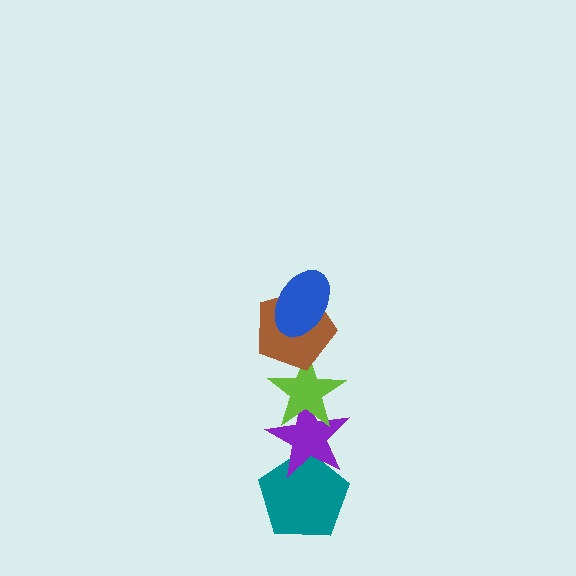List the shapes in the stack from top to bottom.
From top to bottom: the blue ellipse, the brown pentagon, the lime star, the purple star, the teal pentagon.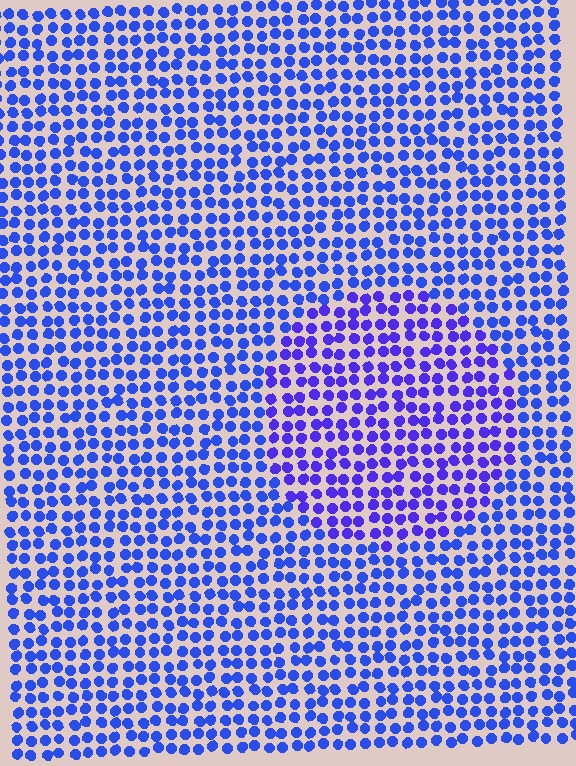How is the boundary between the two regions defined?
The boundary is defined purely by a slight shift in hue (about 23 degrees). Spacing, size, and orientation are identical on both sides.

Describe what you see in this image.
The image is filled with small blue elements in a uniform arrangement. A circle-shaped region is visible where the elements are tinted to a slightly different hue, forming a subtle color boundary.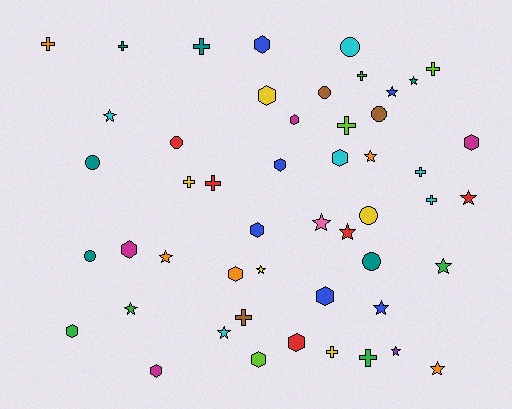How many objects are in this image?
There are 50 objects.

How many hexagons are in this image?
There are 14 hexagons.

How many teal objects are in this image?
There are 6 teal objects.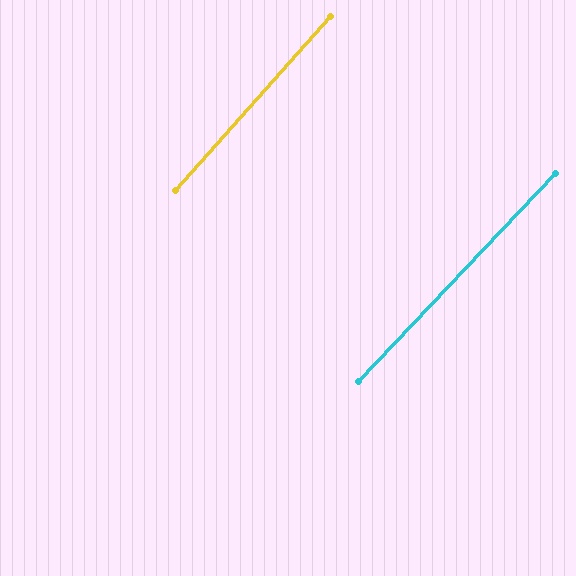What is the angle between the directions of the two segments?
Approximately 2 degrees.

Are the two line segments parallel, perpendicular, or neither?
Parallel — their directions differ by only 1.6°.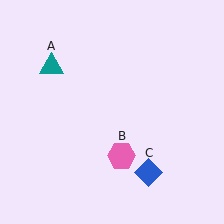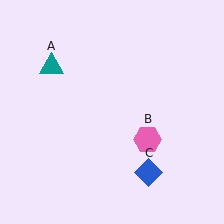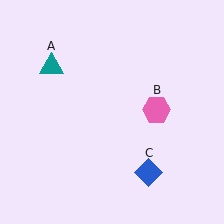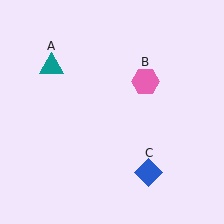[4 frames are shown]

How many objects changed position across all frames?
1 object changed position: pink hexagon (object B).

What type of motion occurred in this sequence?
The pink hexagon (object B) rotated counterclockwise around the center of the scene.